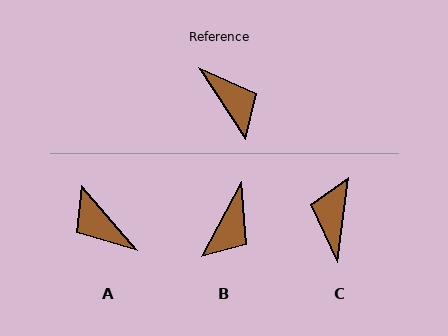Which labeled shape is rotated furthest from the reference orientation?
A, about 172 degrees away.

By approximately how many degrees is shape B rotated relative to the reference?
Approximately 61 degrees clockwise.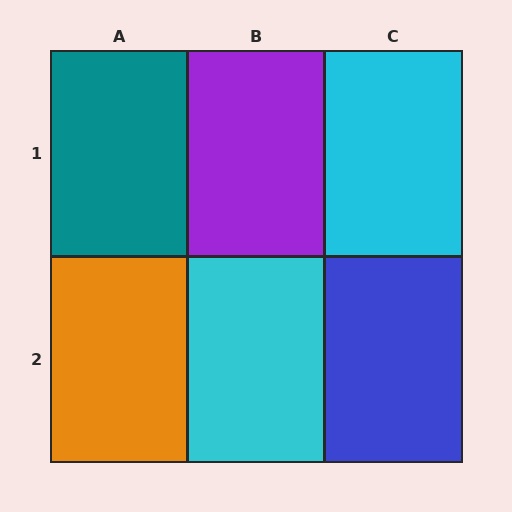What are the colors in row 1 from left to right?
Teal, purple, cyan.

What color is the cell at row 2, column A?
Orange.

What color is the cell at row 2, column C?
Blue.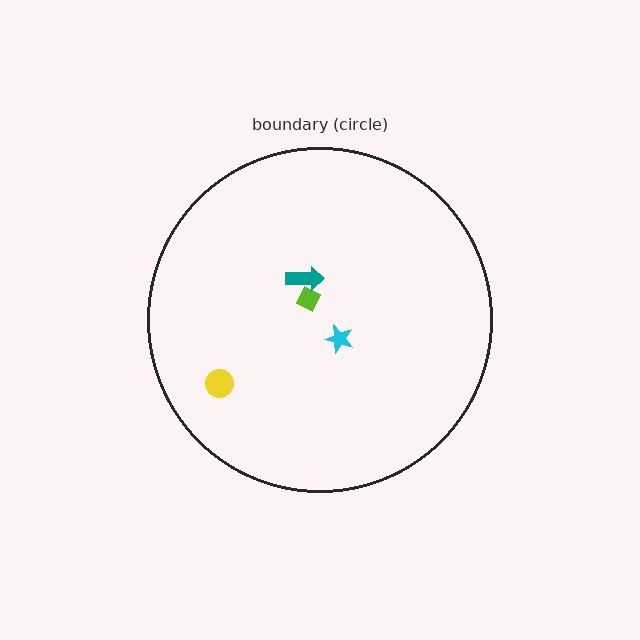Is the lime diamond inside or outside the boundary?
Inside.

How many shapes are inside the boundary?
4 inside, 0 outside.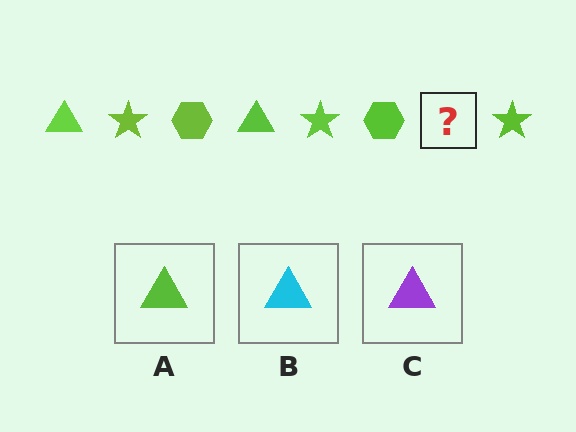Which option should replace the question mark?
Option A.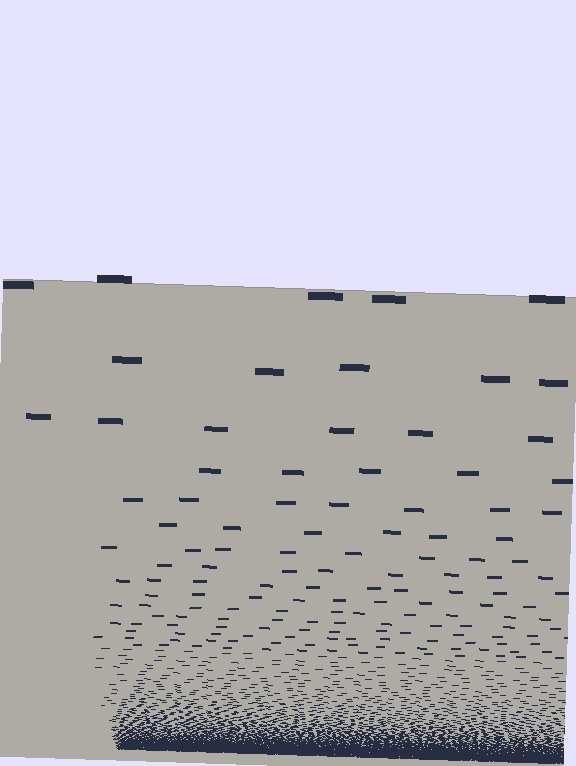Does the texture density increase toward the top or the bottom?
Density increases toward the bottom.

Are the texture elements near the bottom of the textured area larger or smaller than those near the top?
Smaller. The gradient is inverted — elements near the bottom are smaller and denser.